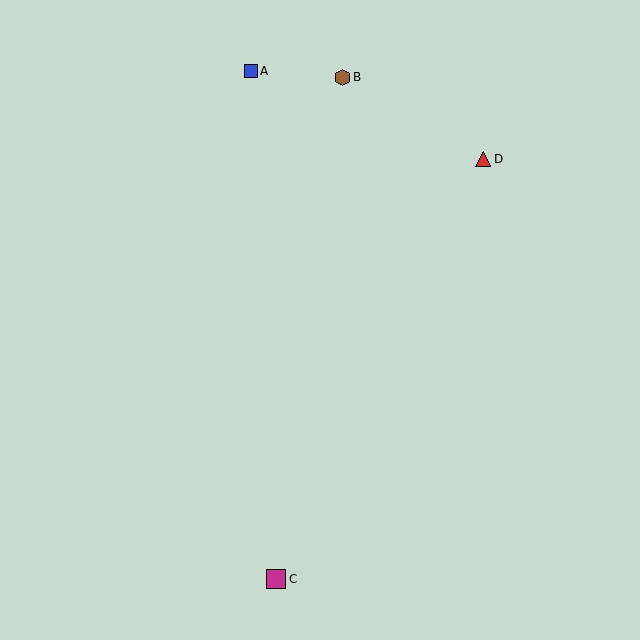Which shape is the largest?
The magenta square (labeled C) is the largest.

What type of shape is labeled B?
Shape B is a brown hexagon.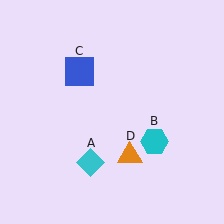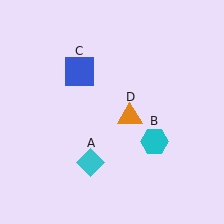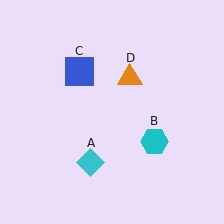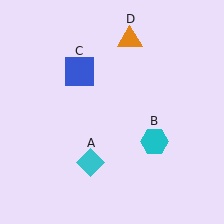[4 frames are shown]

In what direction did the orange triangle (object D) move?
The orange triangle (object D) moved up.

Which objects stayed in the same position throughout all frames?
Cyan diamond (object A) and cyan hexagon (object B) and blue square (object C) remained stationary.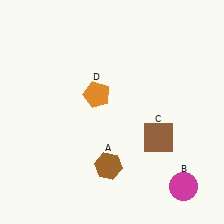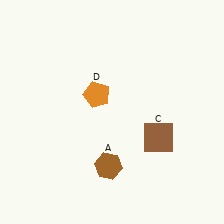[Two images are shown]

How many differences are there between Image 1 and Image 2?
There is 1 difference between the two images.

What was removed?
The magenta circle (B) was removed in Image 2.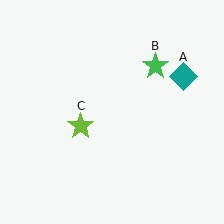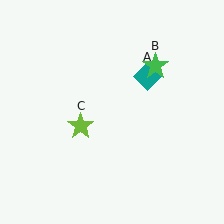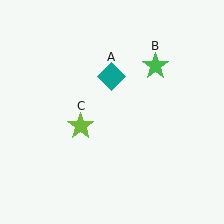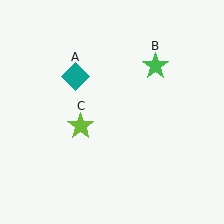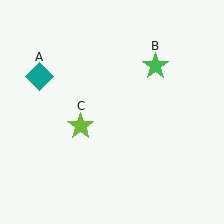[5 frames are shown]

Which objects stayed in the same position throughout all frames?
Green star (object B) and lime star (object C) remained stationary.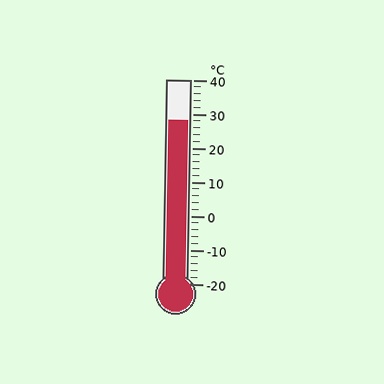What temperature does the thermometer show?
The thermometer shows approximately 28°C.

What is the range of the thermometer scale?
The thermometer scale ranges from -20°C to 40°C.